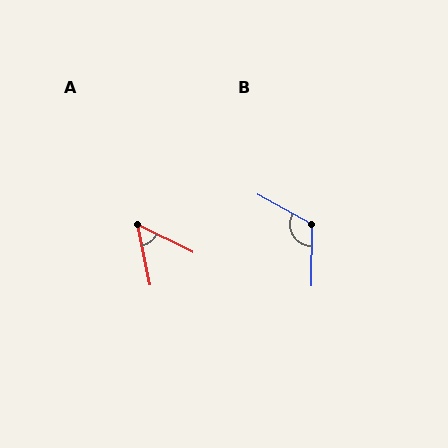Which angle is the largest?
B, at approximately 118 degrees.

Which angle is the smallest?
A, at approximately 53 degrees.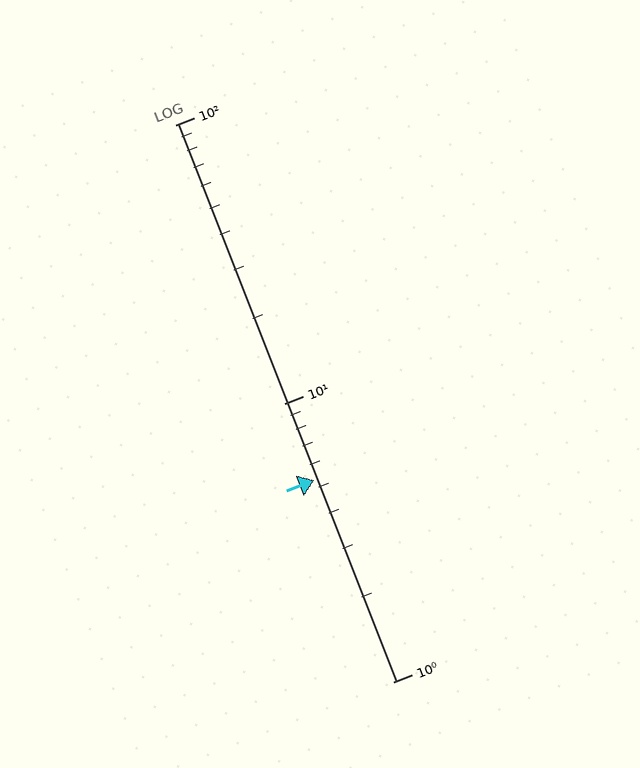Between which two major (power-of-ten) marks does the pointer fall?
The pointer is between 1 and 10.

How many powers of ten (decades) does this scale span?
The scale spans 2 decades, from 1 to 100.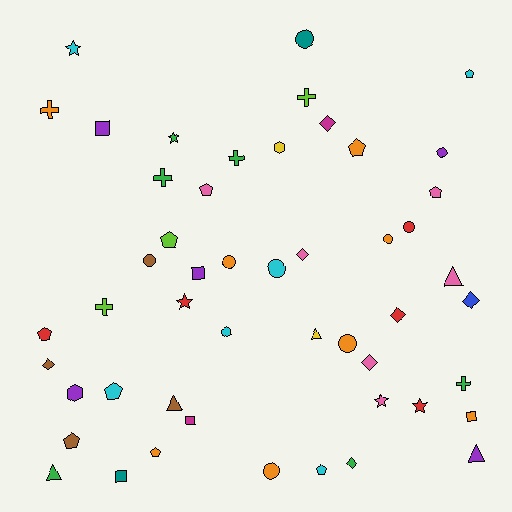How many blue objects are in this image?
There is 1 blue object.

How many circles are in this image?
There are 9 circles.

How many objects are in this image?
There are 50 objects.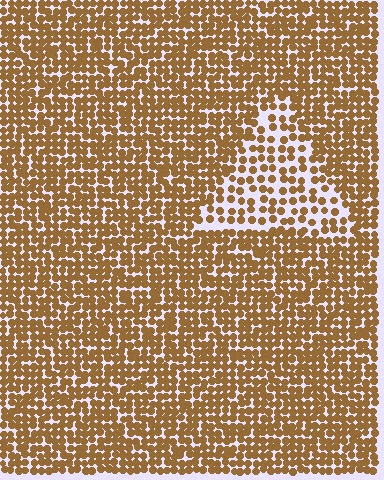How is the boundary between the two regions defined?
The boundary is defined by a change in element density (approximately 1.9x ratio). All elements are the same color, size, and shape.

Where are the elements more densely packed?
The elements are more densely packed outside the triangle boundary.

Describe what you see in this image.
The image contains small brown elements arranged at two different densities. A triangle-shaped region is visible where the elements are less densely packed than the surrounding area.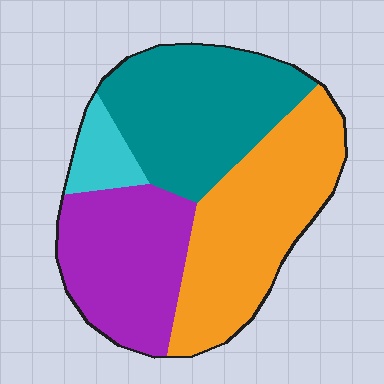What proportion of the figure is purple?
Purple takes up between a sixth and a third of the figure.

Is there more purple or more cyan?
Purple.